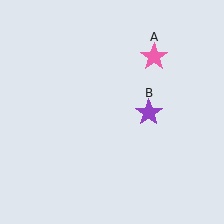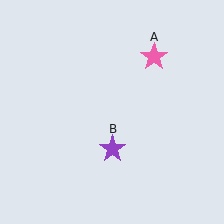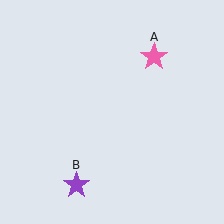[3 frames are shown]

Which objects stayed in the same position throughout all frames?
Pink star (object A) remained stationary.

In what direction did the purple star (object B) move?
The purple star (object B) moved down and to the left.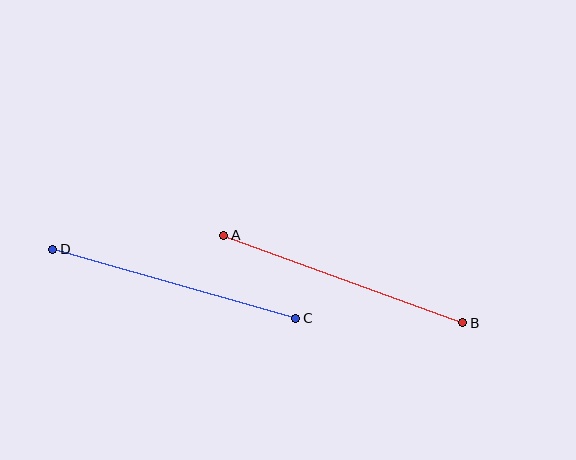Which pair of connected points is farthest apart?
Points A and B are farthest apart.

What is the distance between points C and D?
The distance is approximately 253 pixels.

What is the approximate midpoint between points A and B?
The midpoint is at approximately (343, 279) pixels.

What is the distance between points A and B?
The distance is approximately 255 pixels.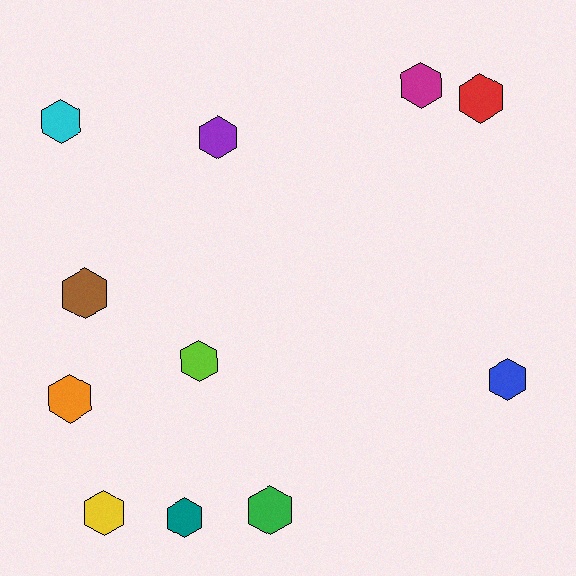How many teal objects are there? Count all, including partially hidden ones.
There is 1 teal object.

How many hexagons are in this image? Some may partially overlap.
There are 11 hexagons.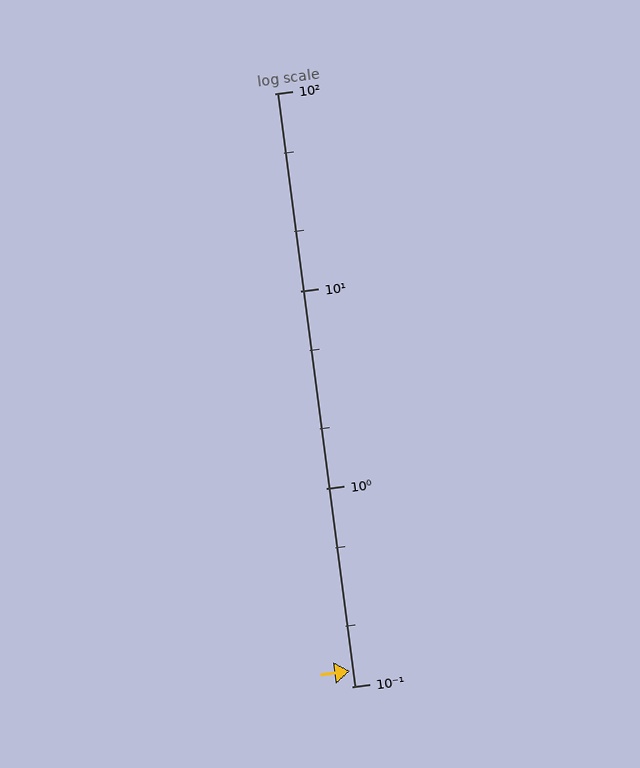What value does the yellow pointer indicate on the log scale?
The pointer indicates approximately 0.12.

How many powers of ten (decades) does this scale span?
The scale spans 3 decades, from 0.1 to 100.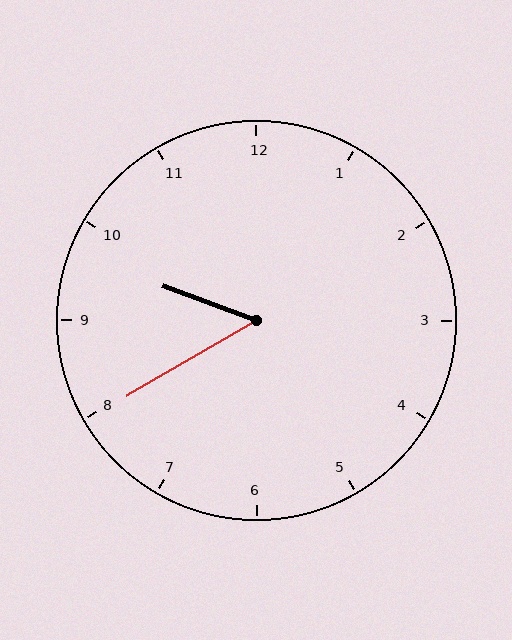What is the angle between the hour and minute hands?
Approximately 50 degrees.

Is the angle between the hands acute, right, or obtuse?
It is acute.